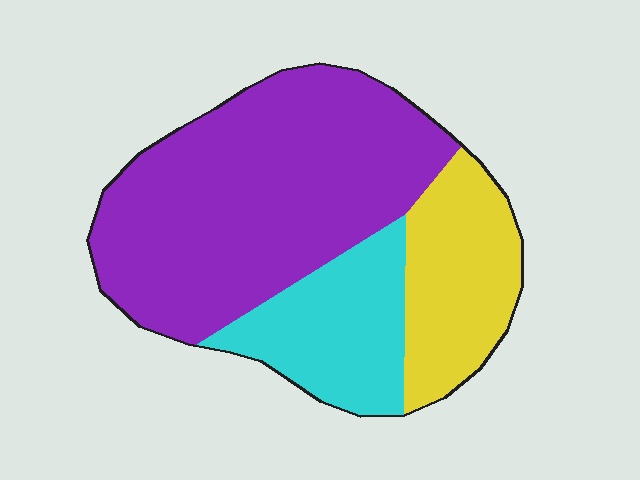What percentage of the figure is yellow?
Yellow covers 21% of the figure.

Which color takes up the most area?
Purple, at roughly 60%.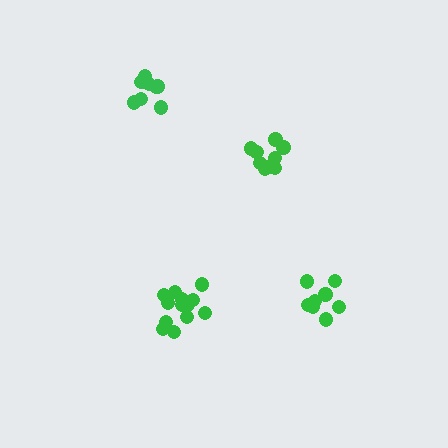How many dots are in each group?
Group 1: 8 dots, Group 2: 9 dots, Group 3: 8 dots, Group 4: 13 dots (38 total).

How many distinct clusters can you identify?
There are 4 distinct clusters.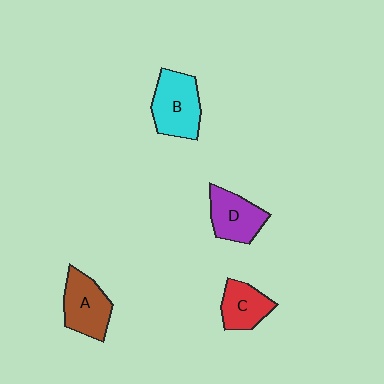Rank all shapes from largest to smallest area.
From largest to smallest: B (cyan), A (brown), D (purple), C (red).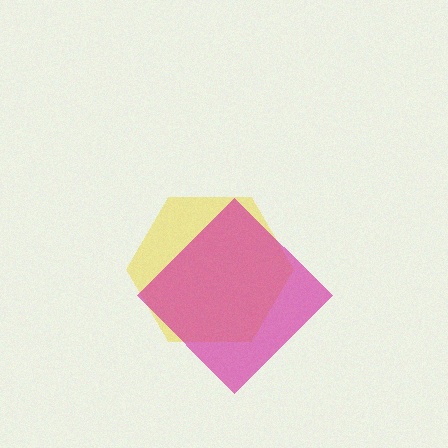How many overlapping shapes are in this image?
There are 2 overlapping shapes in the image.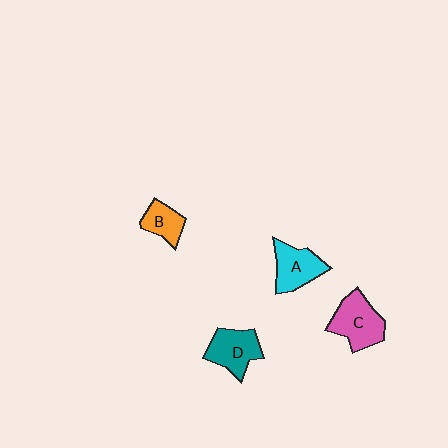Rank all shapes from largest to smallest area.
From largest to smallest: C (pink), D (teal), A (cyan), B (orange).